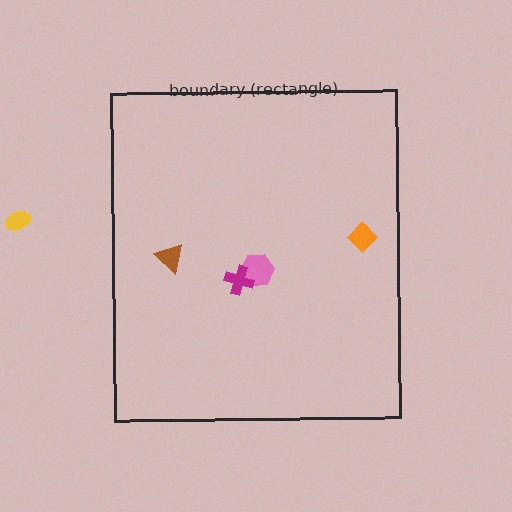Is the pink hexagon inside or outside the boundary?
Inside.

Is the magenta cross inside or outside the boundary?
Inside.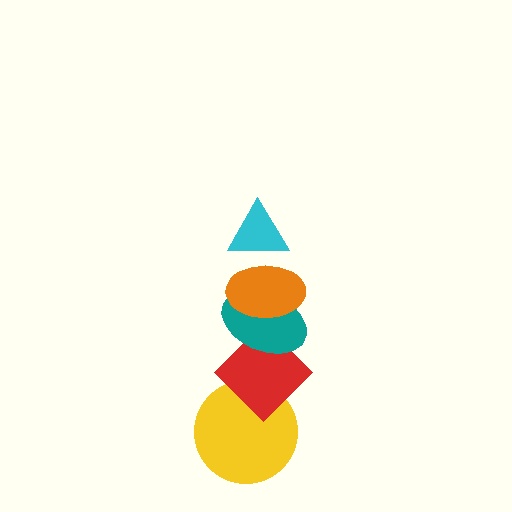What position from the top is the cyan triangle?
The cyan triangle is 1st from the top.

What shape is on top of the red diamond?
The teal ellipse is on top of the red diamond.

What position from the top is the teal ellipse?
The teal ellipse is 3rd from the top.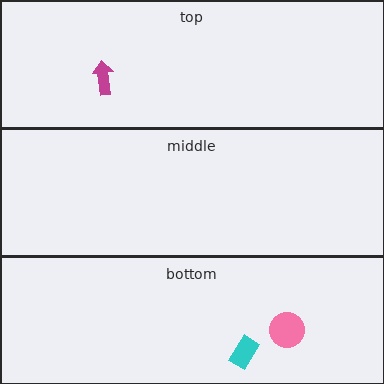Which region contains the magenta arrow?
The top region.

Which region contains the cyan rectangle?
The bottom region.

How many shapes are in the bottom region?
2.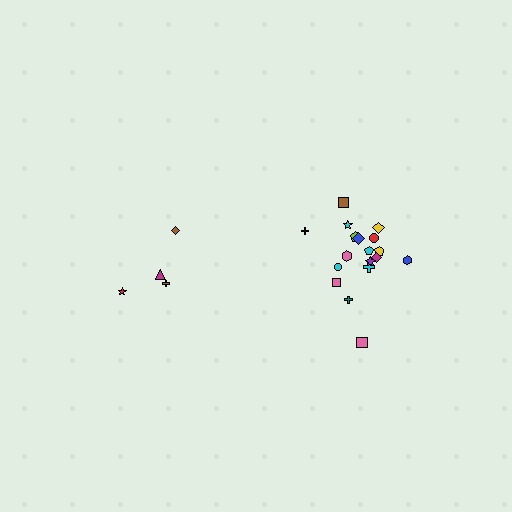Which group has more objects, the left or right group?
The right group.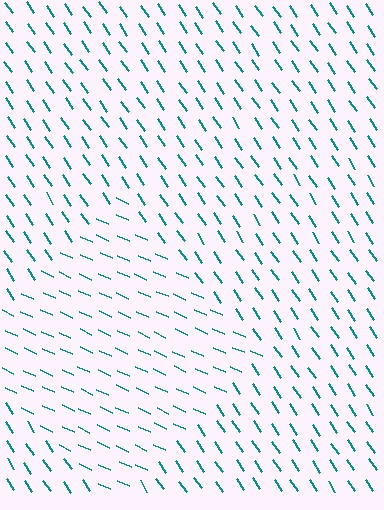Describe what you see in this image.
The image is filled with small teal line segments. A diamond region in the image has lines oriented differently from the surrounding lines, creating a visible texture boundary.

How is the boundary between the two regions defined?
The boundary is defined purely by a change in line orientation (approximately 32 degrees difference). All lines are the same color and thickness.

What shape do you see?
I see a diamond.